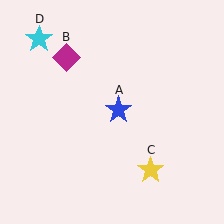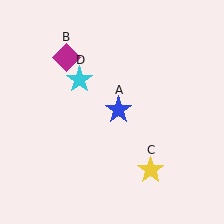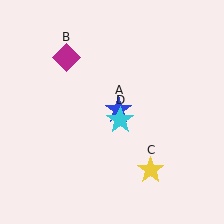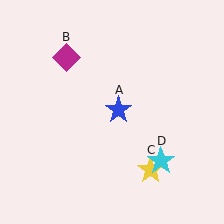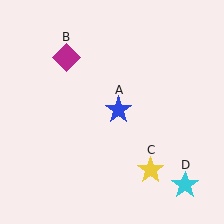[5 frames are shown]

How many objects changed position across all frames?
1 object changed position: cyan star (object D).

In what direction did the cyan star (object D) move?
The cyan star (object D) moved down and to the right.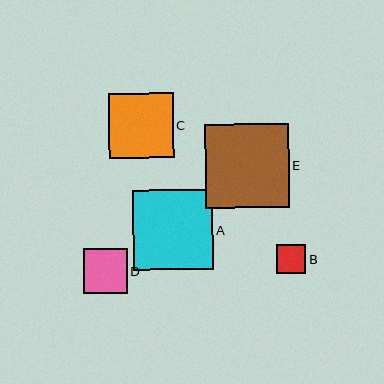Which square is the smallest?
Square B is the smallest with a size of approximately 29 pixels.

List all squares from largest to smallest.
From largest to smallest: E, A, C, D, B.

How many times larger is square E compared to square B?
Square E is approximately 2.9 times the size of square B.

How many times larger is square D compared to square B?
Square D is approximately 1.5 times the size of square B.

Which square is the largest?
Square E is the largest with a size of approximately 84 pixels.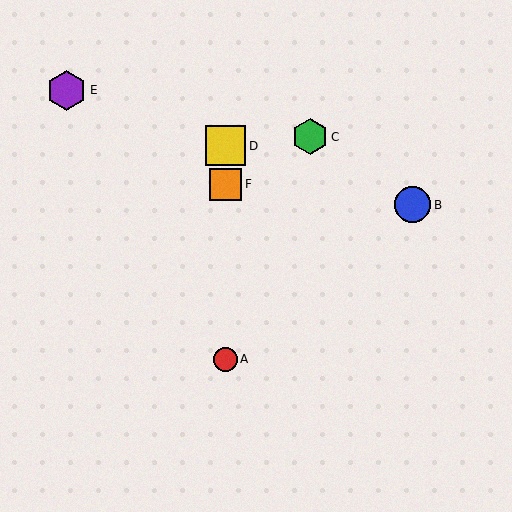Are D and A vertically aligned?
Yes, both are at x≈226.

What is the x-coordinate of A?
Object A is at x≈226.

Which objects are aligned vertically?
Objects A, D, F are aligned vertically.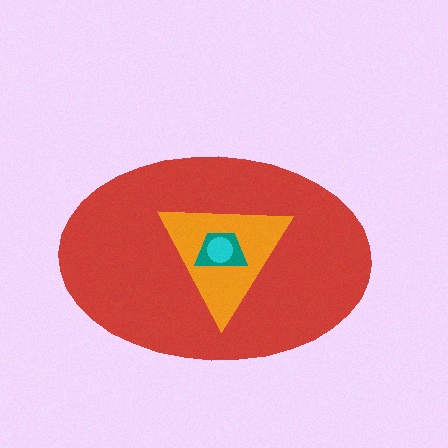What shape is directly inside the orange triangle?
The teal trapezoid.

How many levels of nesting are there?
4.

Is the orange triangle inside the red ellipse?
Yes.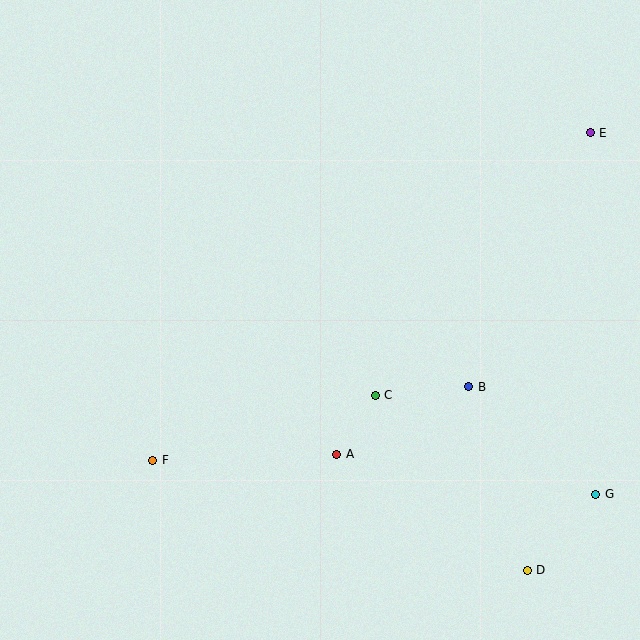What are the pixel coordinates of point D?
Point D is at (527, 570).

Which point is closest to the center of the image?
Point C at (375, 395) is closest to the center.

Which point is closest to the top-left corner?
Point F is closest to the top-left corner.